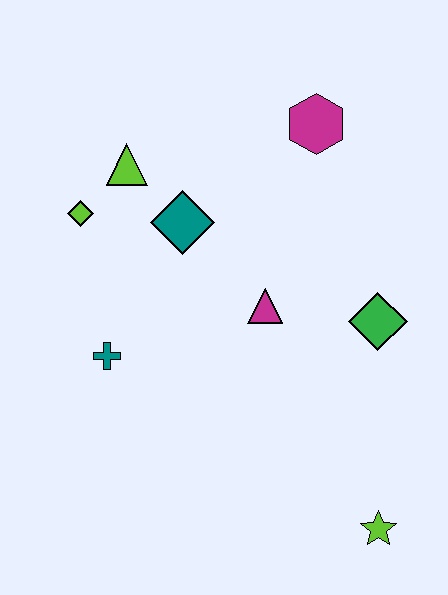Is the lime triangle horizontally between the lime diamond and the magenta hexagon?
Yes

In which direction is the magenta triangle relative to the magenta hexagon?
The magenta triangle is below the magenta hexagon.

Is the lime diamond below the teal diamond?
No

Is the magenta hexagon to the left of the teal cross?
No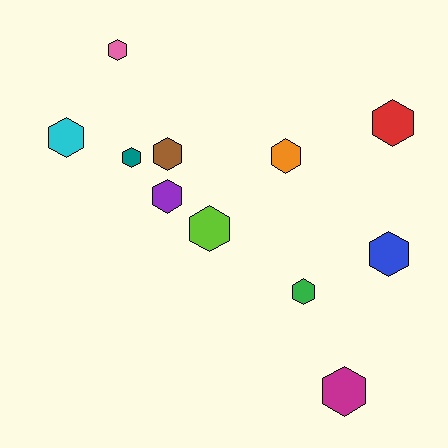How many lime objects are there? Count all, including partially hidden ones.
There is 1 lime object.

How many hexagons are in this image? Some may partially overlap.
There are 11 hexagons.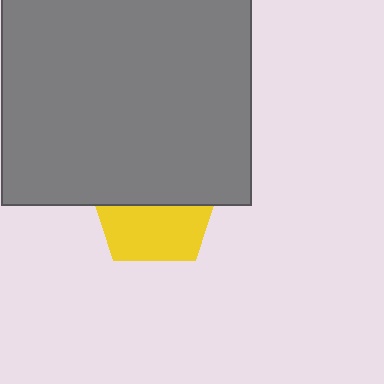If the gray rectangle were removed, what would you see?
You would see the complete yellow pentagon.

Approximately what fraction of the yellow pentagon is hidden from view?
Roughly 52% of the yellow pentagon is hidden behind the gray rectangle.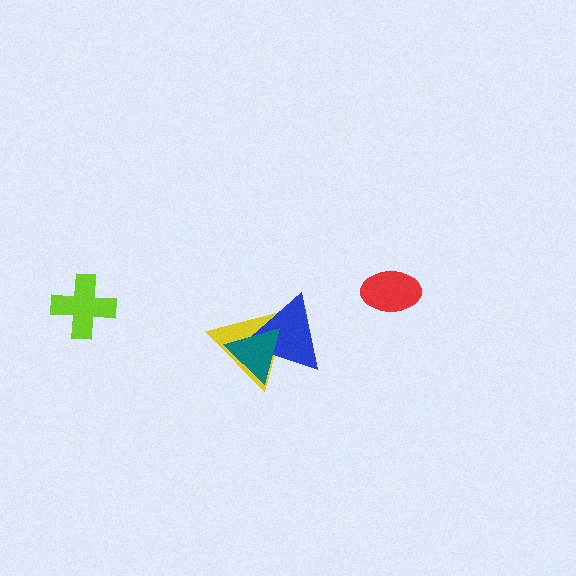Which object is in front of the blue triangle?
The teal triangle is in front of the blue triangle.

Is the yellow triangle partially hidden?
Yes, it is partially covered by another shape.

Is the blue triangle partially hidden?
Yes, it is partially covered by another shape.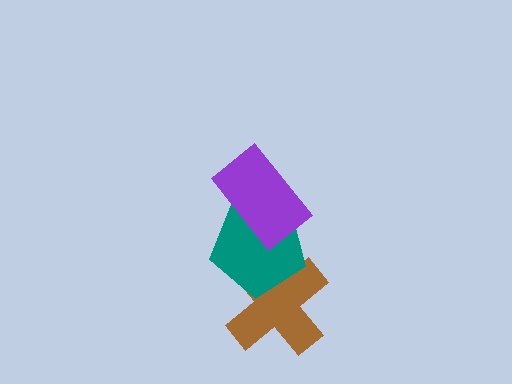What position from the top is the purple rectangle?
The purple rectangle is 1st from the top.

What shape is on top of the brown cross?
The teal pentagon is on top of the brown cross.